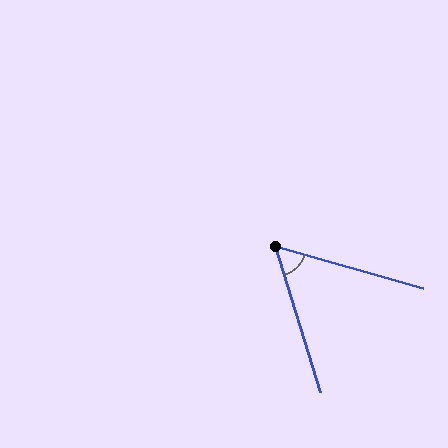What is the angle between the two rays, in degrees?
Approximately 57 degrees.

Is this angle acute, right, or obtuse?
It is acute.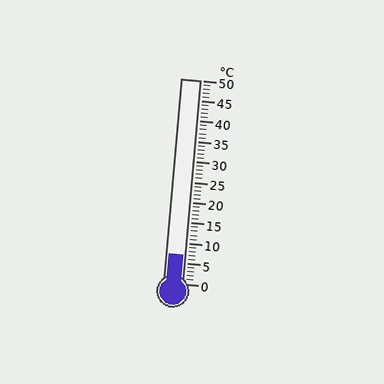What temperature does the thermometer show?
The thermometer shows approximately 7°C.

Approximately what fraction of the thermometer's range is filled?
The thermometer is filled to approximately 15% of its range.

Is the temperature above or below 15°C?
The temperature is below 15°C.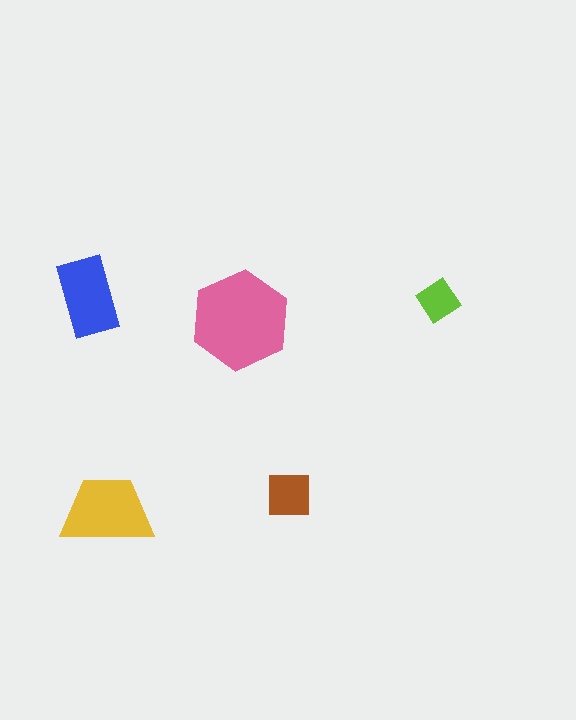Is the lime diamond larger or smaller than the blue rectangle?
Smaller.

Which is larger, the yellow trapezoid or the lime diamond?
The yellow trapezoid.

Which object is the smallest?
The lime diamond.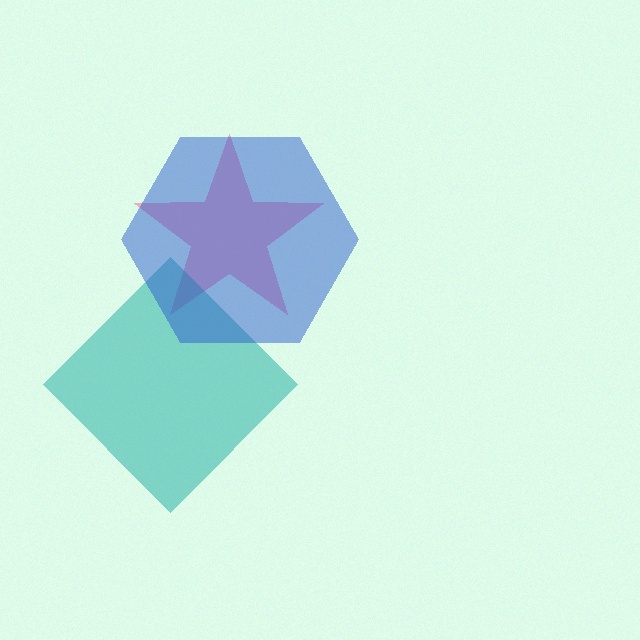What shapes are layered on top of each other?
The layered shapes are: a pink star, a teal diamond, a blue hexagon.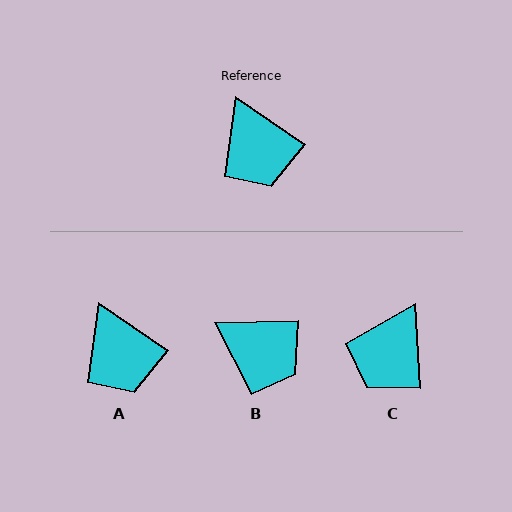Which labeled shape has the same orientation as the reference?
A.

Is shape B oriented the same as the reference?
No, it is off by about 35 degrees.